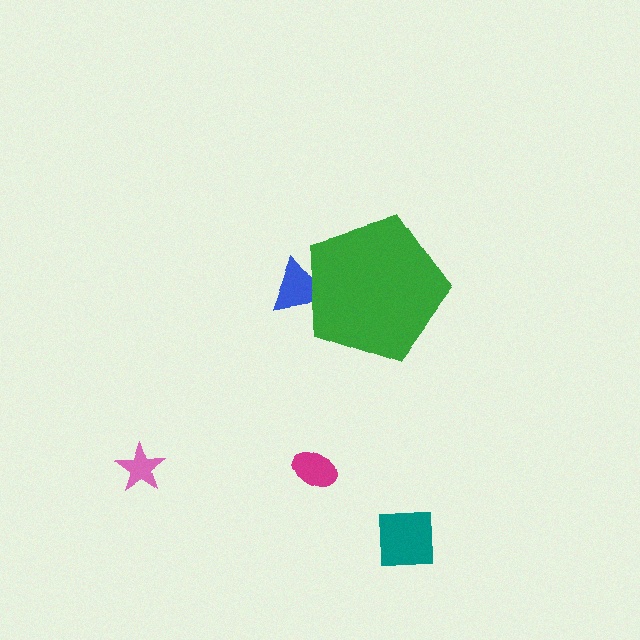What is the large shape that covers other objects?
A green pentagon.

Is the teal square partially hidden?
No, the teal square is fully visible.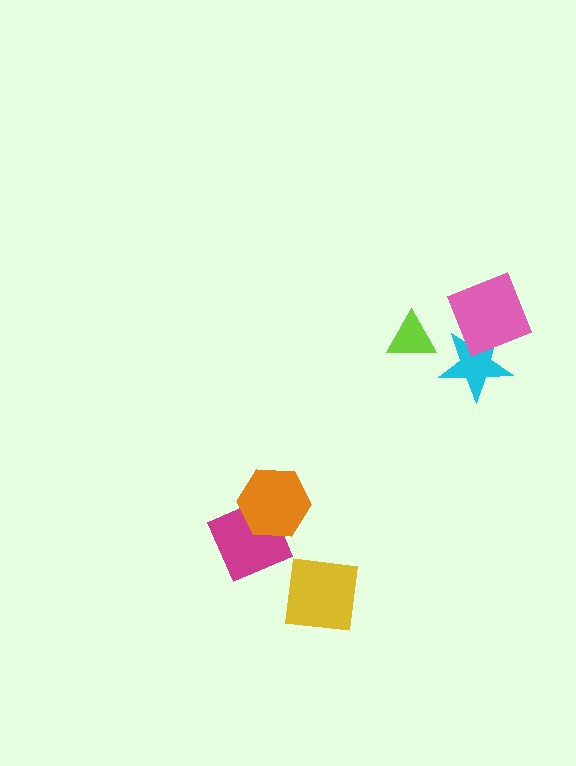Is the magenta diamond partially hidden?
Yes, it is partially covered by another shape.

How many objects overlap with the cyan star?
1 object overlaps with the cyan star.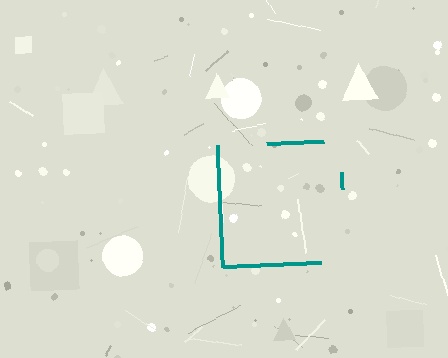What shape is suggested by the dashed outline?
The dashed outline suggests a square.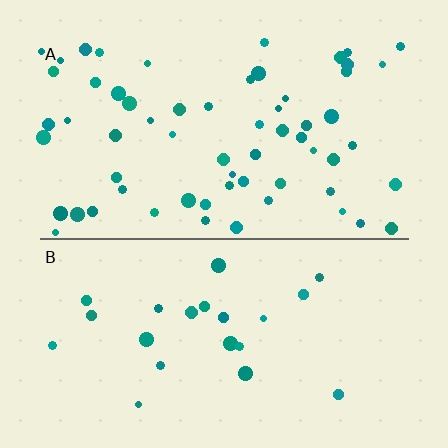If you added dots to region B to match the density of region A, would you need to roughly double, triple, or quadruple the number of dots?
Approximately triple.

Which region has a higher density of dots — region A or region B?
A (the top).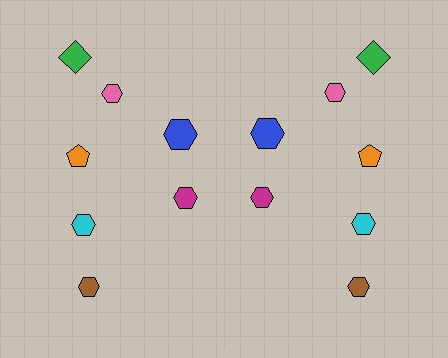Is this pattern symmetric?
Yes, this pattern has bilateral (reflection) symmetry.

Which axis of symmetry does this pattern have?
The pattern has a vertical axis of symmetry running through the center of the image.